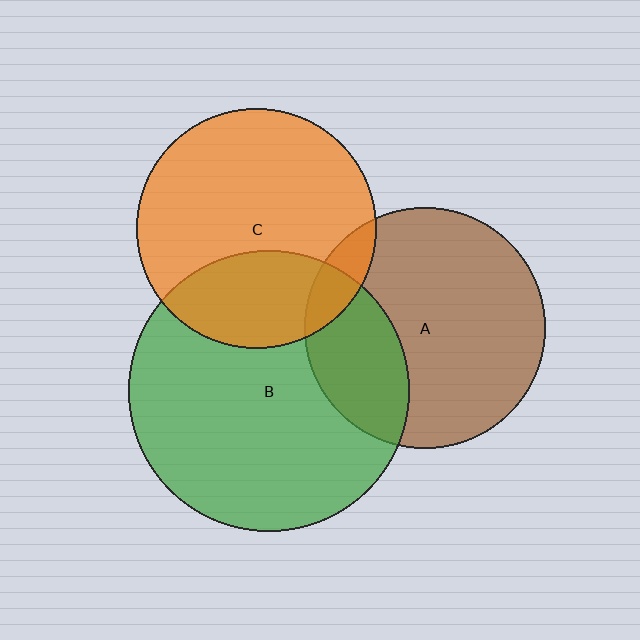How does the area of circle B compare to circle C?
Approximately 1.4 times.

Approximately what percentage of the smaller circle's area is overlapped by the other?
Approximately 30%.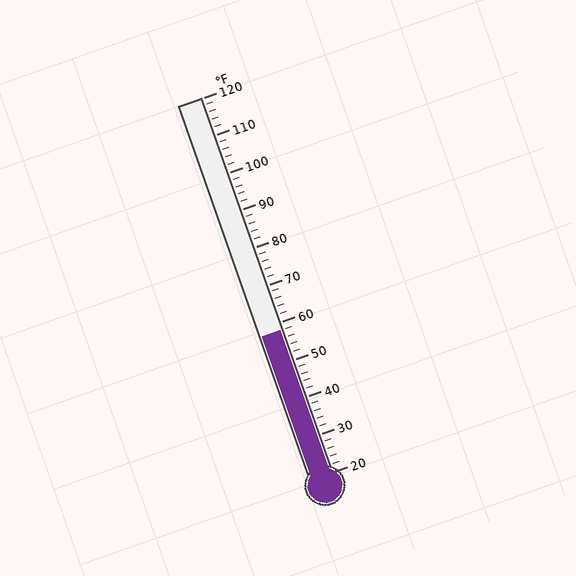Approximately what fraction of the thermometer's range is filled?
The thermometer is filled to approximately 40% of its range.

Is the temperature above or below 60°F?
The temperature is below 60°F.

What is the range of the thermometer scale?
The thermometer scale ranges from 20°F to 120°F.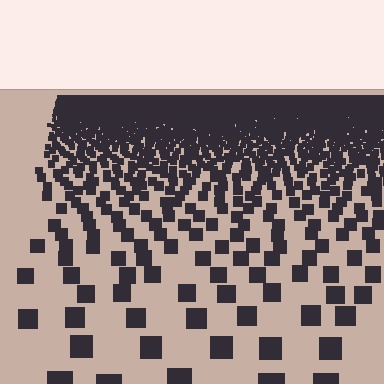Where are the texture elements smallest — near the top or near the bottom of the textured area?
Near the top.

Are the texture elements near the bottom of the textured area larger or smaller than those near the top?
Larger. Near the bottom, elements are closer to the viewer and appear at a bigger on-screen size.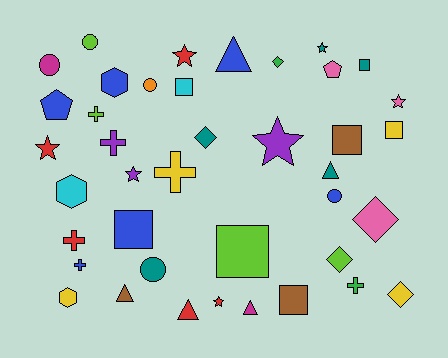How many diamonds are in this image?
There are 5 diamonds.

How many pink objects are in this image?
There are 3 pink objects.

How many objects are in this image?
There are 40 objects.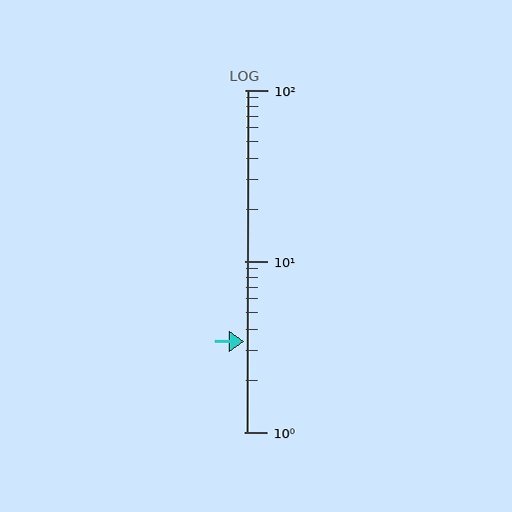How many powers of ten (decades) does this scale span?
The scale spans 2 decades, from 1 to 100.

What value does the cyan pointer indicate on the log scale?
The pointer indicates approximately 3.4.